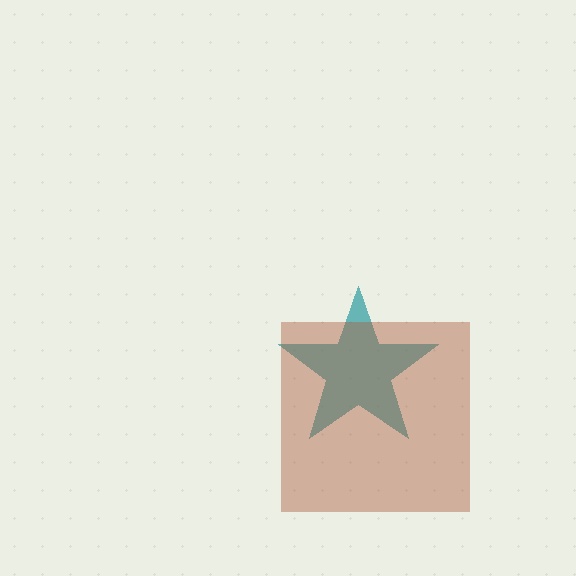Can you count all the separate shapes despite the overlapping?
Yes, there are 2 separate shapes.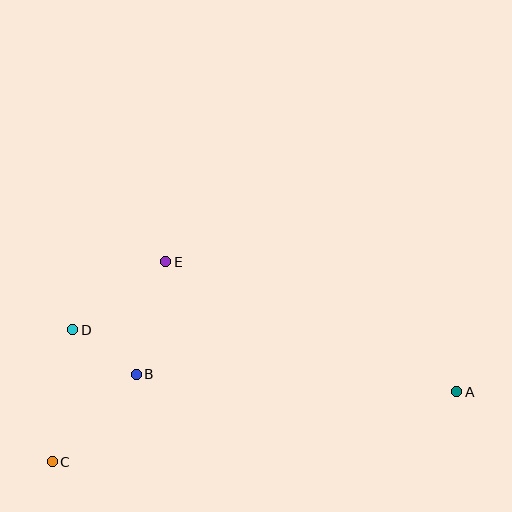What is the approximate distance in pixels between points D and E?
The distance between D and E is approximately 115 pixels.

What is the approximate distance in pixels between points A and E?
The distance between A and E is approximately 319 pixels.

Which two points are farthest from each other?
Points A and C are farthest from each other.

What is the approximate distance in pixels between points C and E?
The distance between C and E is approximately 230 pixels.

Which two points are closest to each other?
Points B and D are closest to each other.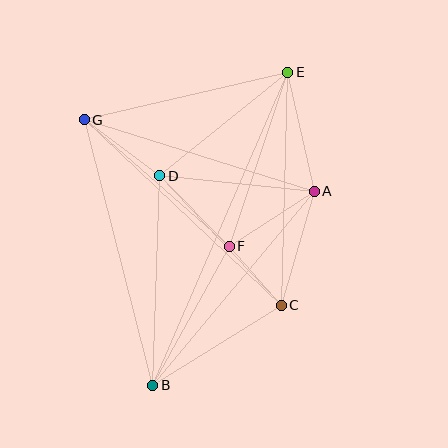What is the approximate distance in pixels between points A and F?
The distance between A and F is approximately 101 pixels.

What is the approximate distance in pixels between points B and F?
The distance between B and F is approximately 159 pixels.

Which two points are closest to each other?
Points C and F are closest to each other.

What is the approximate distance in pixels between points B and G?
The distance between B and G is approximately 274 pixels.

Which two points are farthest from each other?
Points B and E are farthest from each other.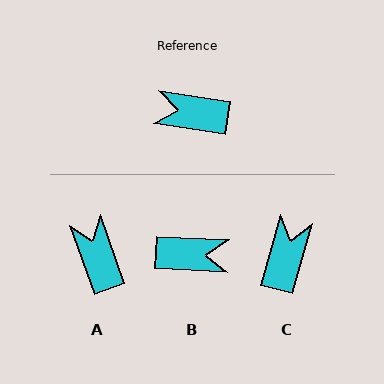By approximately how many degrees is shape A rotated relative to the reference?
Approximately 62 degrees clockwise.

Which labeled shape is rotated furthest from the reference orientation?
B, about 174 degrees away.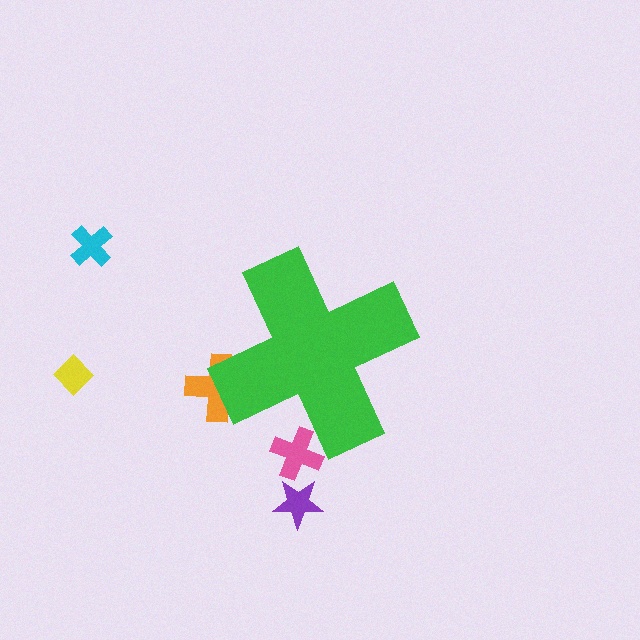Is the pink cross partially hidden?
Yes, the pink cross is partially hidden behind the green cross.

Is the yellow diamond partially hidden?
No, the yellow diamond is fully visible.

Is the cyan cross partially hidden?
No, the cyan cross is fully visible.